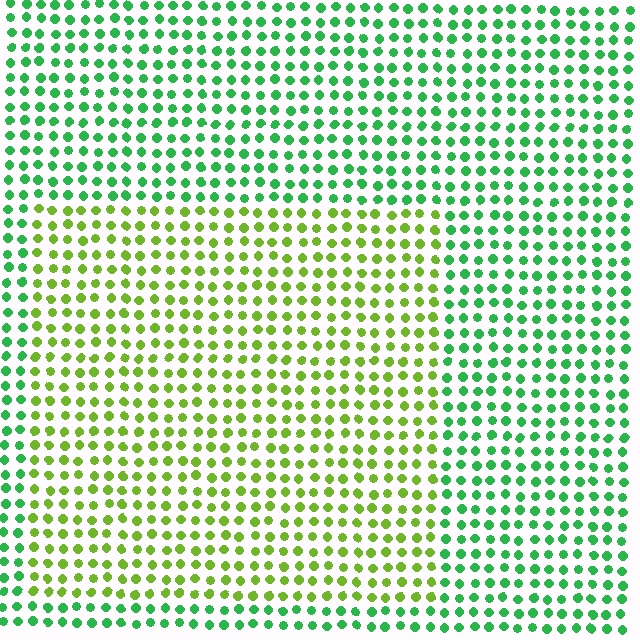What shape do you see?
I see a rectangle.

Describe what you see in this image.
The image is filled with small green elements in a uniform arrangement. A rectangle-shaped region is visible where the elements are tinted to a slightly different hue, forming a subtle color boundary.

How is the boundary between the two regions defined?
The boundary is defined purely by a slight shift in hue (about 44 degrees). Spacing, size, and orientation are identical on both sides.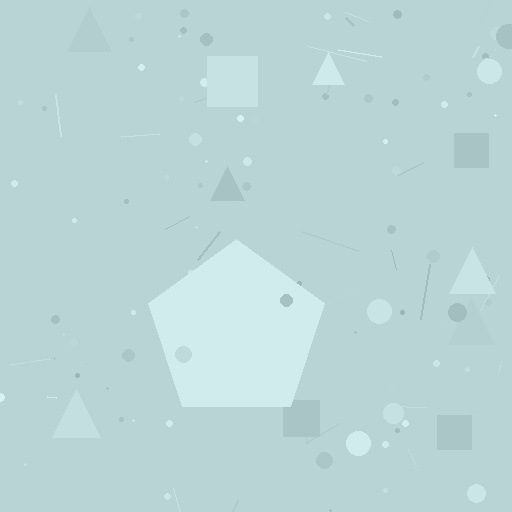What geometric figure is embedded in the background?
A pentagon is embedded in the background.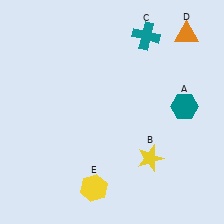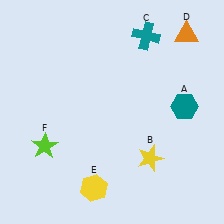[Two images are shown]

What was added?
A lime star (F) was added in Image 2.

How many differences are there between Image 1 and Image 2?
There is 1 difference between the two images.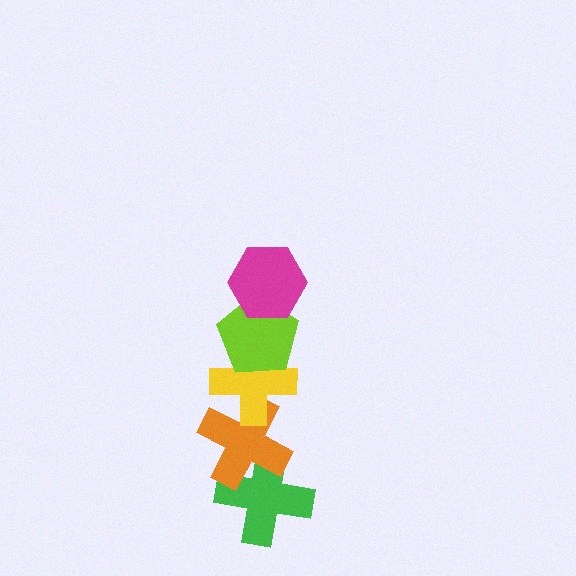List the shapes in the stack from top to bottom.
From top to bottom: the magenta hexagon, the lime pentagon, the yellow cross, the orange cross, the green cross.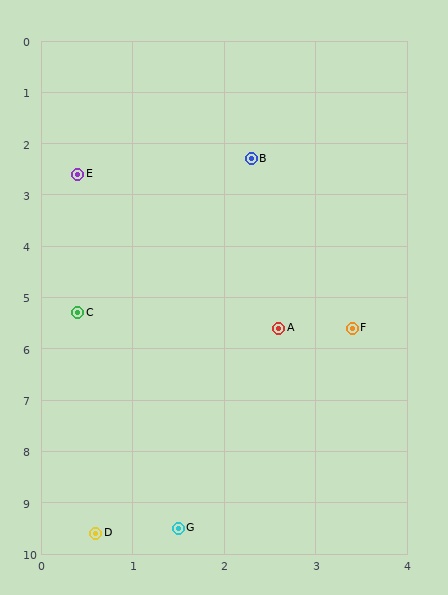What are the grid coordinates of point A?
Point A is at approximately (2.6, 5.6).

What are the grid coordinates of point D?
Point D is at approximately (0.6, 9.6).